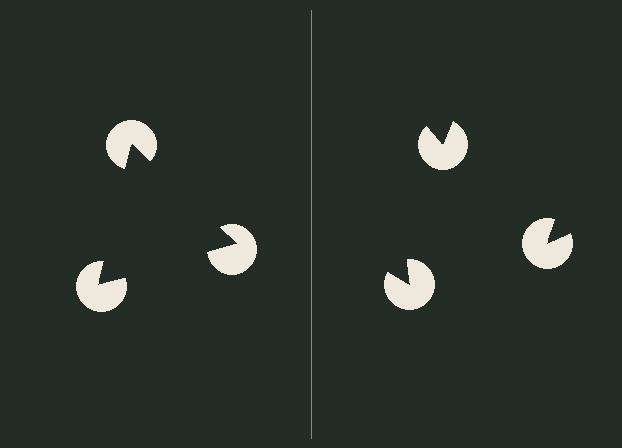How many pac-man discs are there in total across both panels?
6 — 3 on each side.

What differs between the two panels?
The pac-man discs are positioned identically on both sides; only the wedge orientations differ. On the left they align to a triangle; on the right they are misaligned.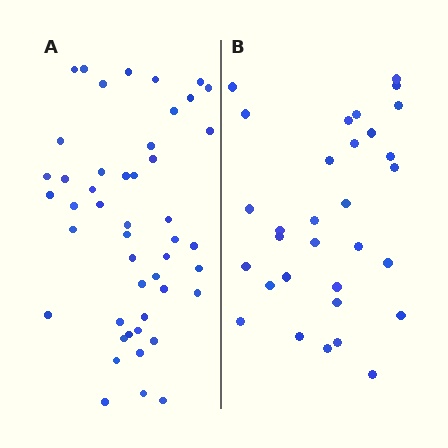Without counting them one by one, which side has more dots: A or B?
Region A (the left region) has more dots.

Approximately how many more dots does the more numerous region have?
Region A has approximately 15 more dots than region B.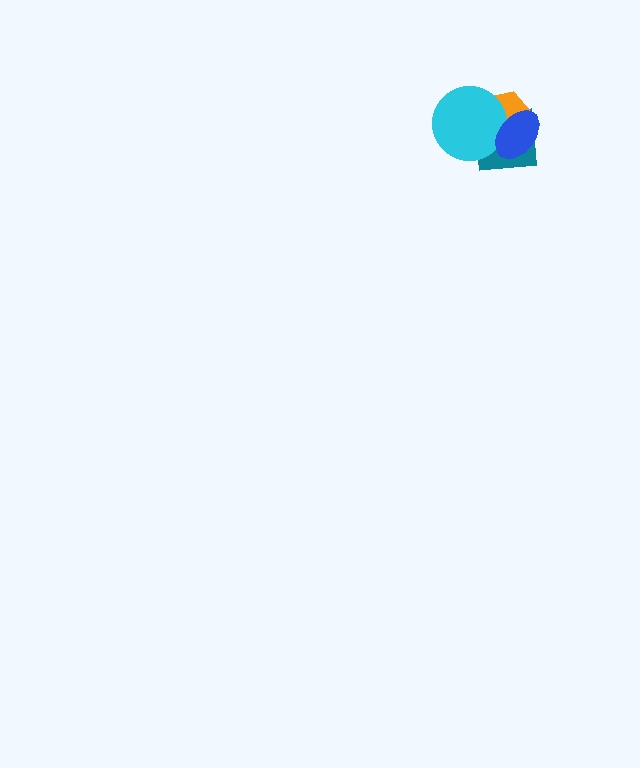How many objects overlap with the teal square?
3 objects overlap with the teal square.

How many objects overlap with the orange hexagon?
3 objects overlap with the orange hexagon.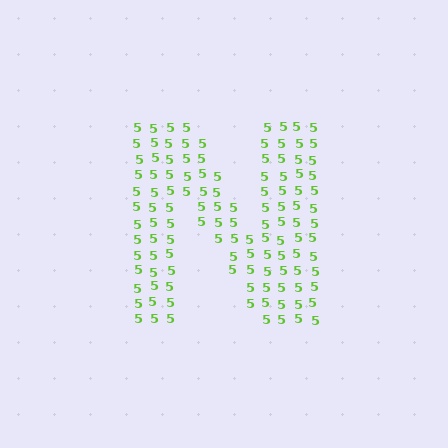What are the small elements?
The small elements are digit 5's.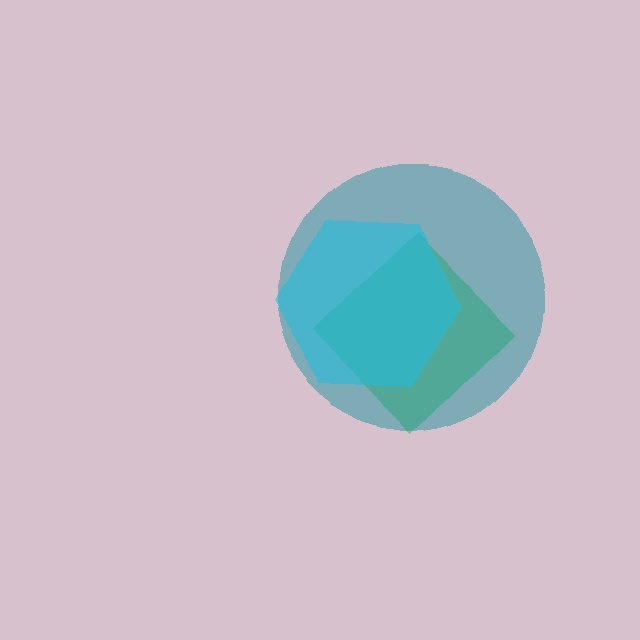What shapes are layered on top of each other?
The layered shapes are: a green diamond, a teal circle, a cyan hexagon.